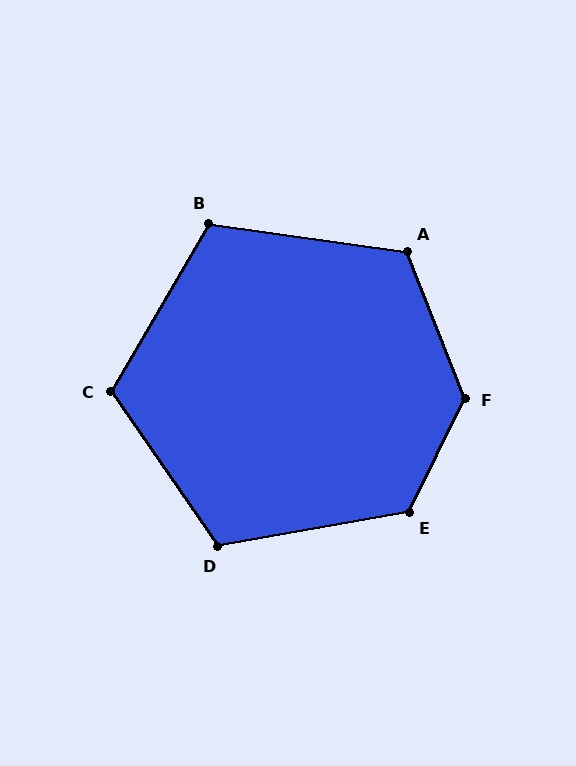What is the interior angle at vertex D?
Approximately 115 degrees (obtuse).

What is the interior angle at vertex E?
Approximately 126 degrees (obtuse).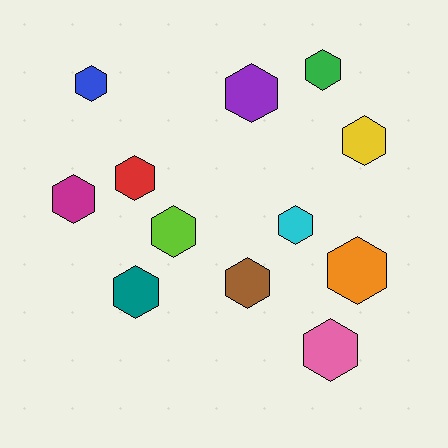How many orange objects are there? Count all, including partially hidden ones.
There is 1 orange object.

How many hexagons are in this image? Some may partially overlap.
There are 12 hexagons.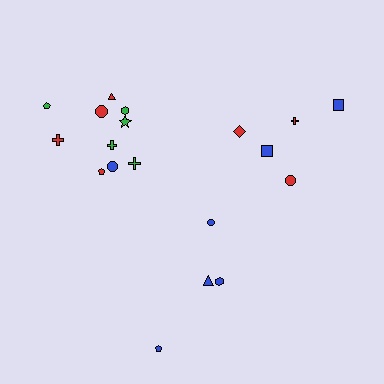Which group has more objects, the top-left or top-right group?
The top-left group.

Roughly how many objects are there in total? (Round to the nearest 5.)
Roughly 20 objects in total.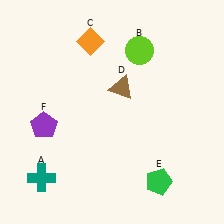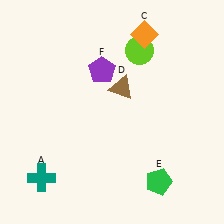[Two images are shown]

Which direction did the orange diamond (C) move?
The orange diamond (C) moved right.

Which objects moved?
The objects that moved are: the orange diamond (C), the purple pentagon (F).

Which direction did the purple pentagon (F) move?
The purple pentagon (F) moved right.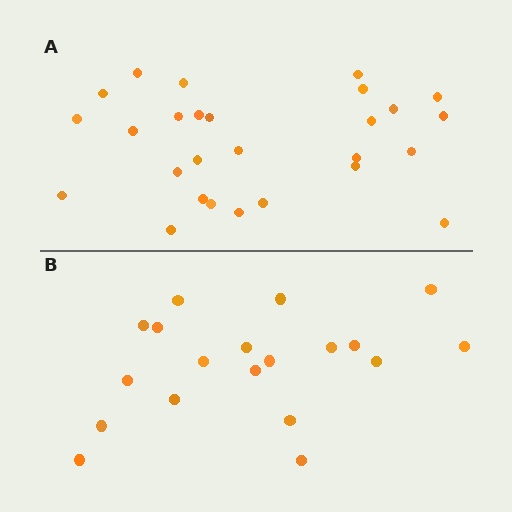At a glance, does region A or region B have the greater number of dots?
Region A (the top region) has more dots.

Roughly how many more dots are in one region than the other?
Region A has roughly 8 or so more dots than region B.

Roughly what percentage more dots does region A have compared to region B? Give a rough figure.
About 40% more.